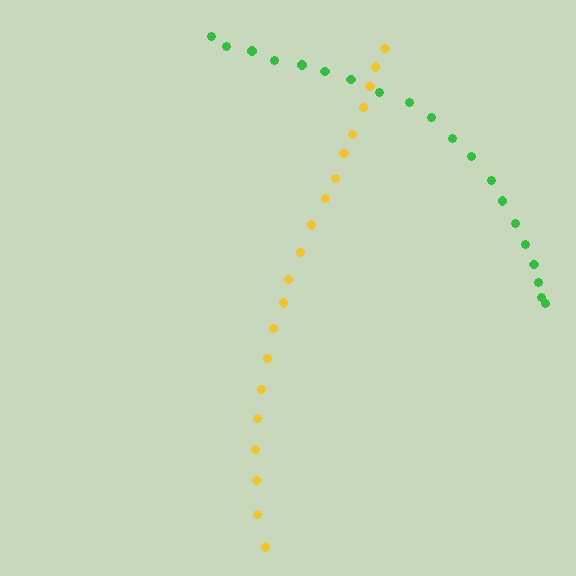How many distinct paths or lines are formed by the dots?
There are 2 distinct paths.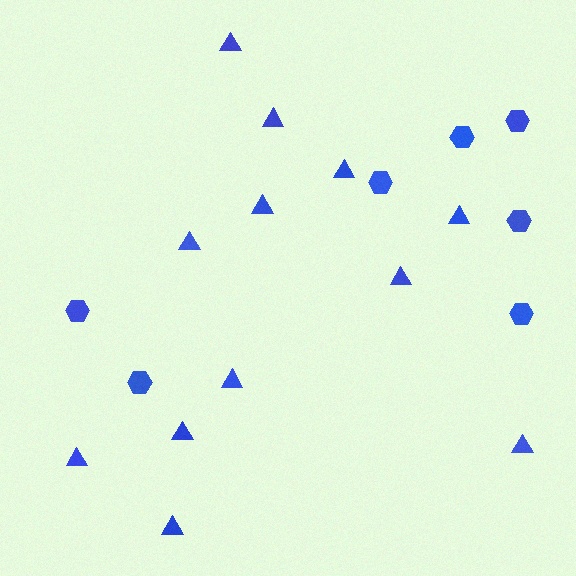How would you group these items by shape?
There are 2 groups: one group of triangles (12) and one group of hexagons (7).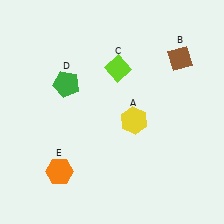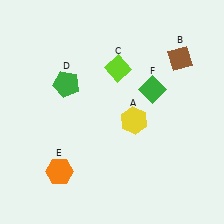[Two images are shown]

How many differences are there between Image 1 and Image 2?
There is 1 difference between the two images.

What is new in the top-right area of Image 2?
A green diamond (F) was added in the top-right area of Image 2.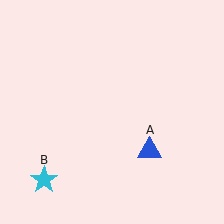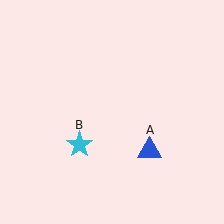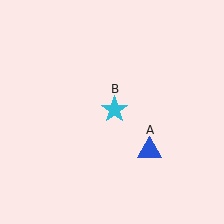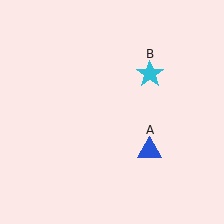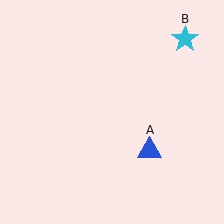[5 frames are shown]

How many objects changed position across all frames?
1 object changed position: cyan star (object B).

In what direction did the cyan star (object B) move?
The cyan star (object B) moved up and to the right.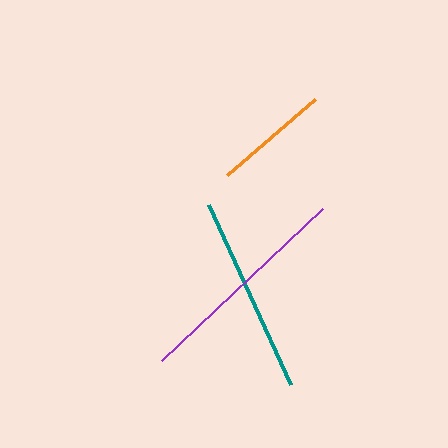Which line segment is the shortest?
The orange line is the shortest at approximately 116 pixels.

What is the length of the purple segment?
The purple segment is approximately 222 pixels long.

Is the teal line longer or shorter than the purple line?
The purple line is longer than the teal line.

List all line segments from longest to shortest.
From longest to shortest: purple, teal, orange.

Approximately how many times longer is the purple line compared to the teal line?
The purple line is approximately 1.1 times the length of the teal line.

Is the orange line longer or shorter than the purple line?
The purple line is longer than the orange line.